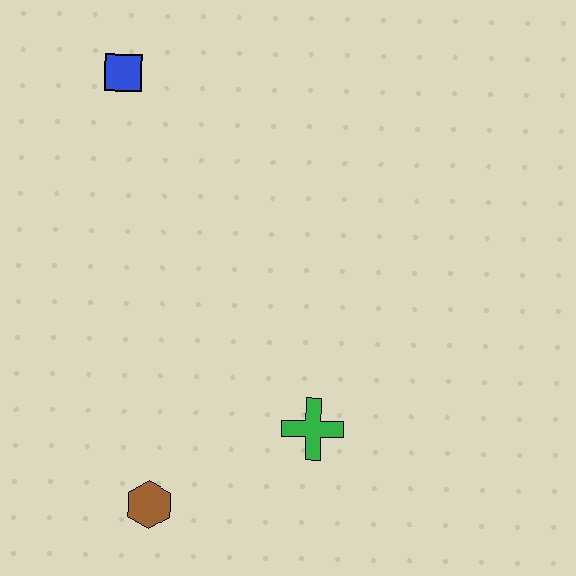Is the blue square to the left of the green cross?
Yes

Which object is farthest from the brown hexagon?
The blue square is farthest from the brown hexagon.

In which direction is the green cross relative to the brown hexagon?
The green cross is to the right of the brown hexagon.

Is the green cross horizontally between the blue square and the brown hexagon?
No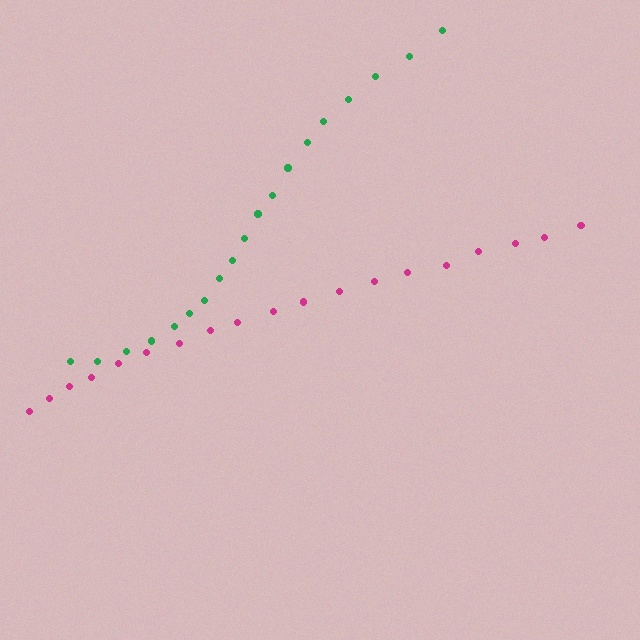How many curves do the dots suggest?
There are 2 distinct paths.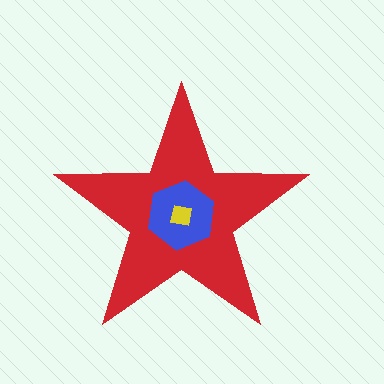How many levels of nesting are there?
3.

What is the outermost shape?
The red star.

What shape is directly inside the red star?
The blue hexagon.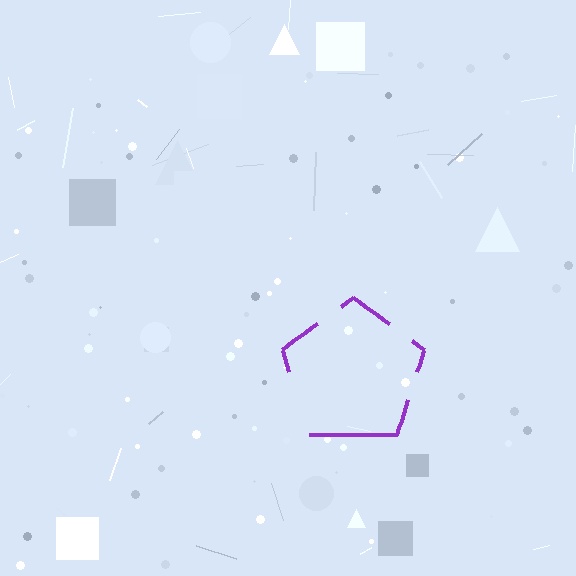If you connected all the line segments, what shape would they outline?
They would outline a pentagon.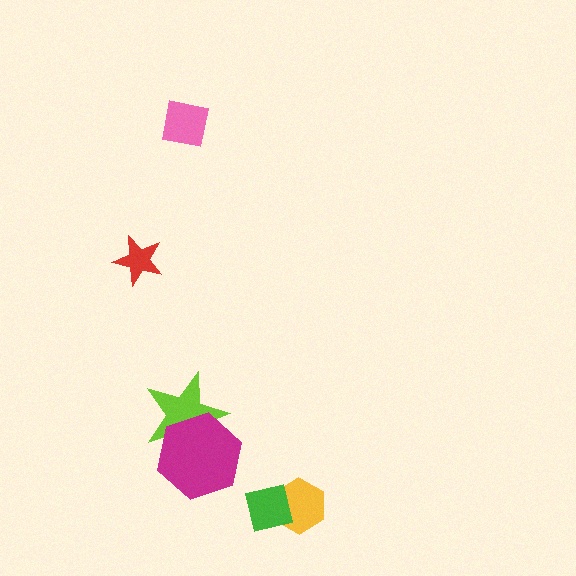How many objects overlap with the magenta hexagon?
1 object overlaps with the magenta hexagon.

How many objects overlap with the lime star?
1 object overlaps with the lime star.